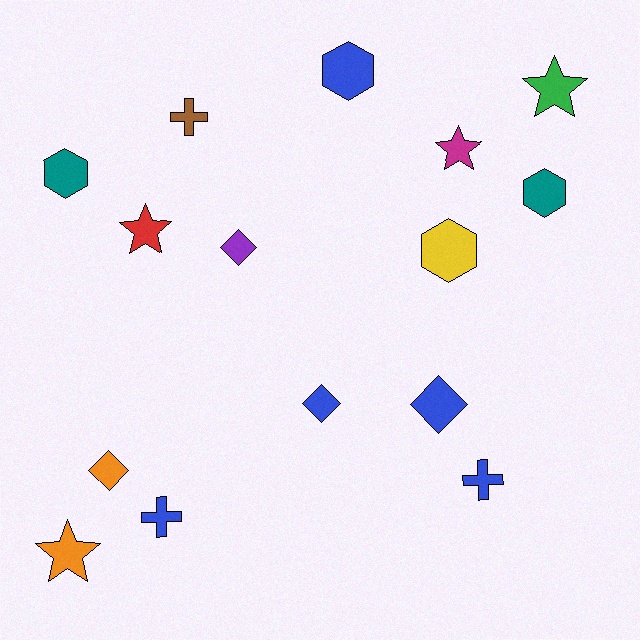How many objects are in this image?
There are 15 objects.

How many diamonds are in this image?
There are 4 diamonds.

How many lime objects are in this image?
There are no lime objects.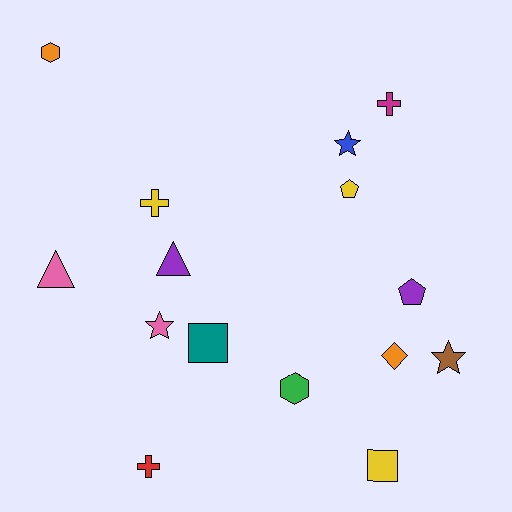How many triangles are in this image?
There are 2 triangles.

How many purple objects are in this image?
There are 2 purple objects.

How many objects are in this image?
There are 15 objects.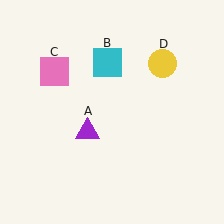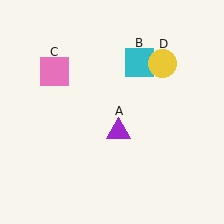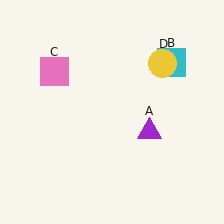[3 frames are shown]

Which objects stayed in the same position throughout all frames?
Pink square (object C) and yellow circle (object D) remained stationary.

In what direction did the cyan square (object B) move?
The cyan square (object B) moved right.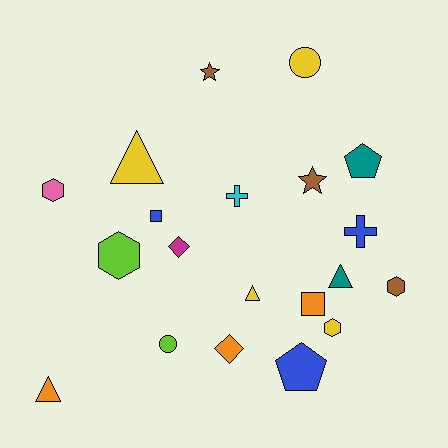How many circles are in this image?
There are 2 circles.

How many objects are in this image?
There are 20 objects.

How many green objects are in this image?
There are no green objects.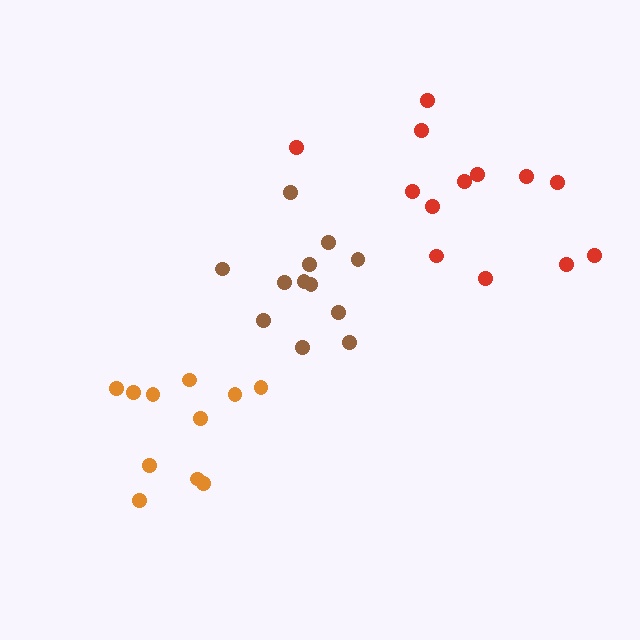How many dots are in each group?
Group 1: 12 dots, Group 2: 13 dots, Group 3: 11 dots (36 total).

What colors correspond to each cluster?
The clusters are colored: brown, red, orange.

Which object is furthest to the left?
The orange cluster is leftmost.